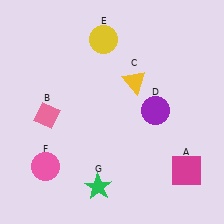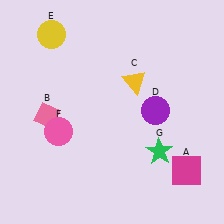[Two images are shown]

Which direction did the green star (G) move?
The green star (G) moved right.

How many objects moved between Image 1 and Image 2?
3 objects moved between the two images.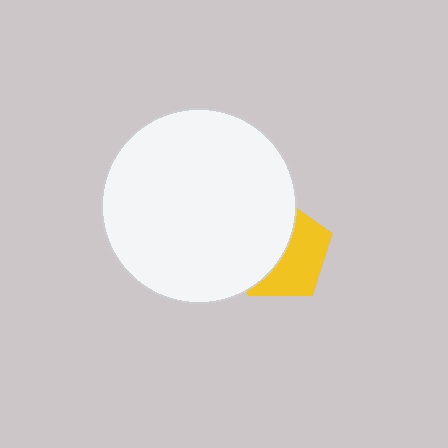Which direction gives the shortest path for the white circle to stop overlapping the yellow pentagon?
Moving left gives the shortest separation.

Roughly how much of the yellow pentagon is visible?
About half of it is visible (roughly 49%).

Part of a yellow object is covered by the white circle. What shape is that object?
It is a pentagon.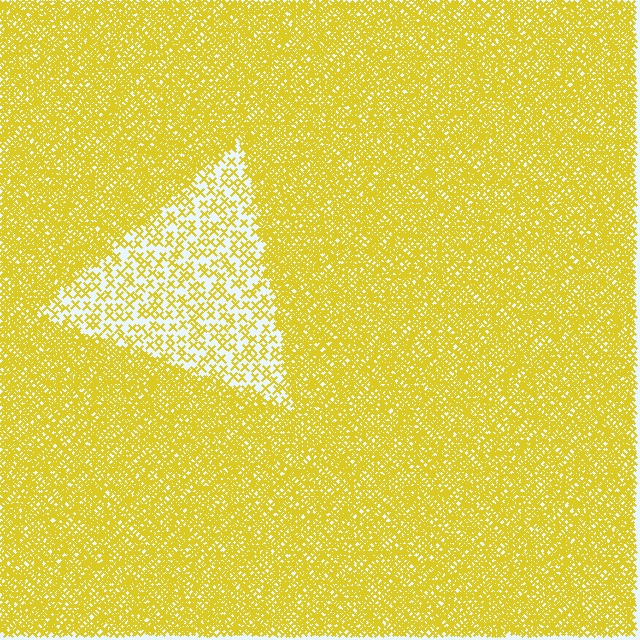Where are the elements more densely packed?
The elements are more densely packed outside the triangle boundary.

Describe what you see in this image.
The image contains small yellow elements arranged at two different densities. A triangle-shaped region is visible where the elements are less densely packed than the surrounding area.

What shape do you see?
I see a triangle.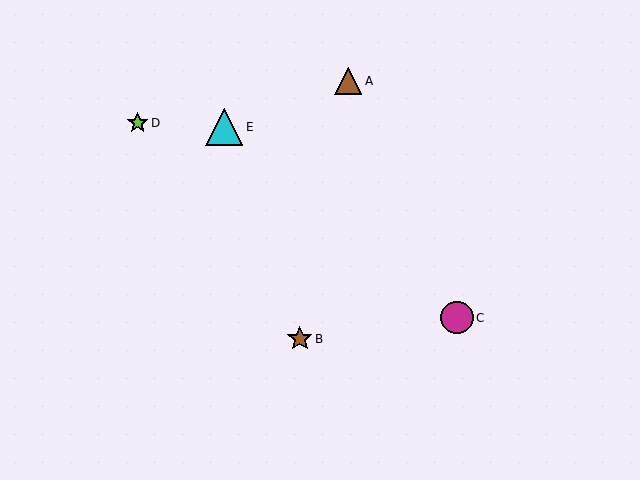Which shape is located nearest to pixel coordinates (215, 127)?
The cyan triangle (labeled E) at (224, 127) is nearest to that location.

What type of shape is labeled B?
Shape B is a brown star.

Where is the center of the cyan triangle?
The center of the cyan triangle is at (224, 127).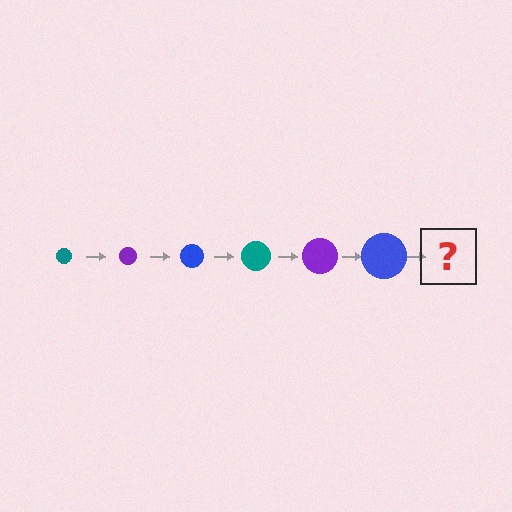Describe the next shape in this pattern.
It should be a teal circle, larger than the previous one.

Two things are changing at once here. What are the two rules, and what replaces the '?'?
The two rules are that the circle grows larger each step and the color cycles through teal, purple, and blue. The '?' should be a teal circle, larger than the previous one.